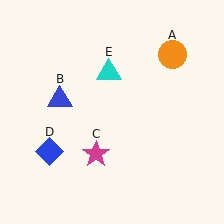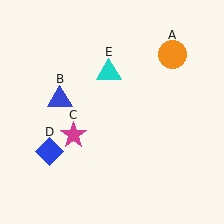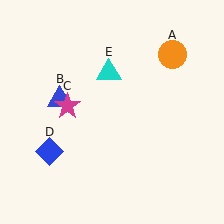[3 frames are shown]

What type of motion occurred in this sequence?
The magenta star (object C) rotated clockwise around the center of the scene.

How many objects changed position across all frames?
1 object changed position: magenta star (object C).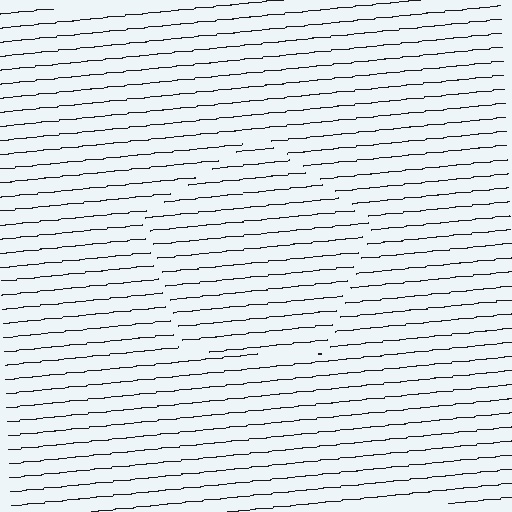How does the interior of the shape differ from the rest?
The interior of the shape contains the same grating, shifted by half a period — the contour is defined by the phase discontinuity where line-ends from the inner and outer gratings abut.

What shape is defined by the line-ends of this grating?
An illusory pentagon. The interior of the shape contains the same grating, shifted by half a period — the contour is defined by the phase discontinuity where line-ends from the inner and outer gratings abut.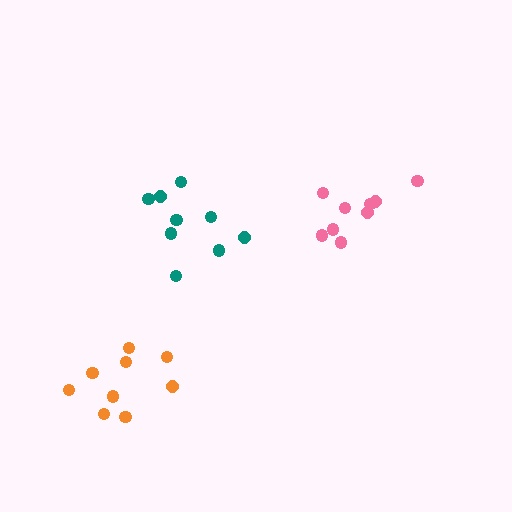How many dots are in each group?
Group 1: 9 dots, Group 2: 9 dots, Group 3: 9 dots (27 total).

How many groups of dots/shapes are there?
There are 3 groups.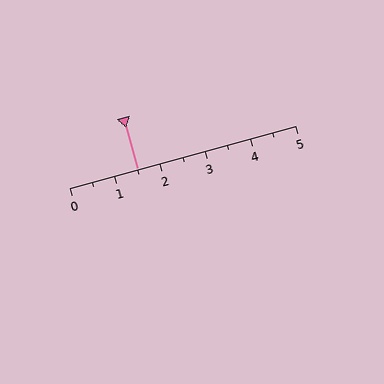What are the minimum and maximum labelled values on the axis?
The axis runs from 0 to 5.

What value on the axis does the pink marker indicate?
The marker indicates approximately 1.5.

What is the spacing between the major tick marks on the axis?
The major ticks are spaced 1 apart.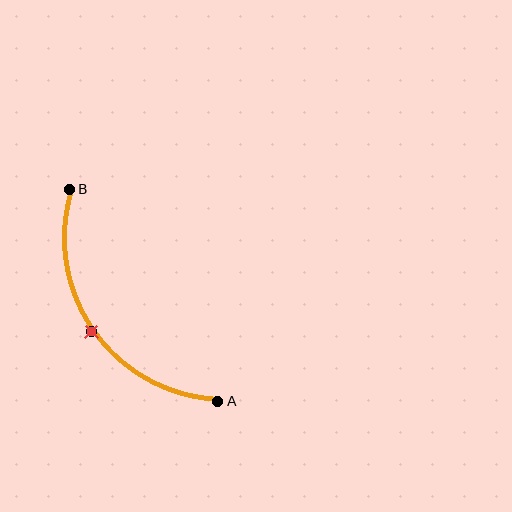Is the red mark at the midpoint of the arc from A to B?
Yes. The red mark lies on the arc at equal arc-length from both A and B — it is the arc midpoint.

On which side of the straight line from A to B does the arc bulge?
The arc bulges below and to the left of the straight line connecting A and B.